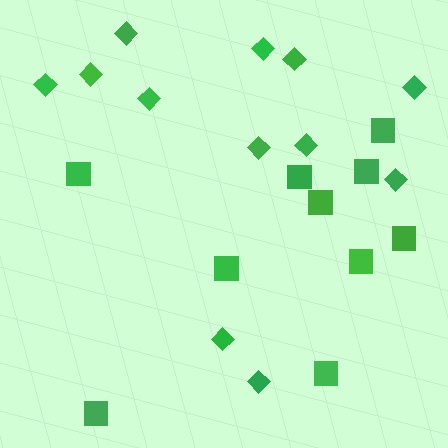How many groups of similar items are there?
There are 2 groups: one group of diamonds (12) and one group of squares (10).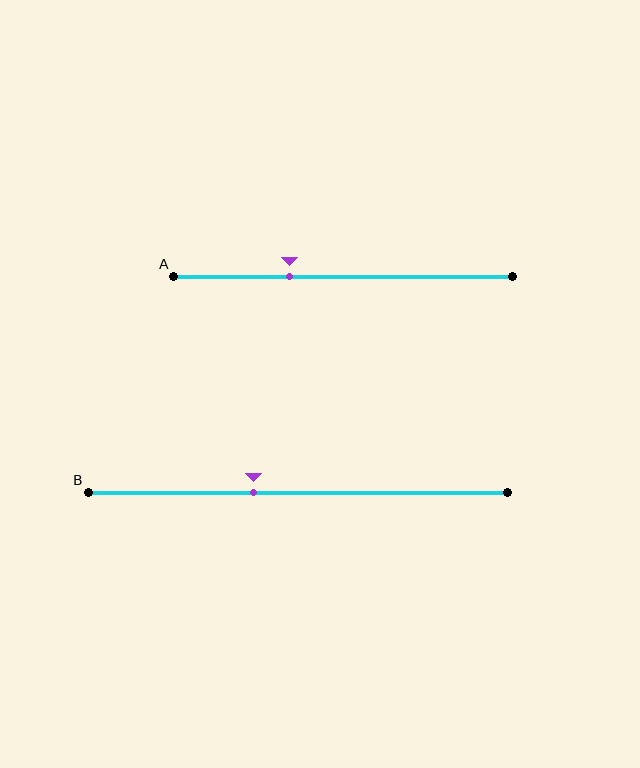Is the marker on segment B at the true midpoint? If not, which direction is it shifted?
No, the marker on segment B is shifted to the left by about 11% of the segment length.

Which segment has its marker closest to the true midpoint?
Segment B has its marker closest to the true midpoint.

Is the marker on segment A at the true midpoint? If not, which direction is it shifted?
No, the marker on segment A is shifted to the left by about 16% of the segment length.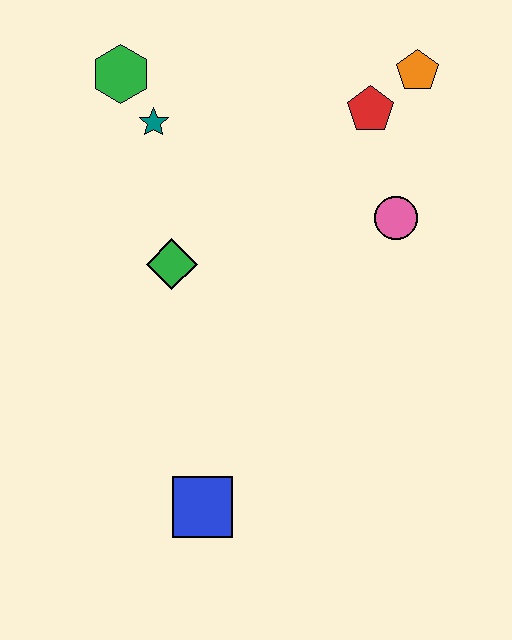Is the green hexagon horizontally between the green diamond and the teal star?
No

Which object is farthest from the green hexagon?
The blue square is farthest from the green hexagon.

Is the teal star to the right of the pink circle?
No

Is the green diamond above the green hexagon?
No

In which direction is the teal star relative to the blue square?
The teal star is above the blue square.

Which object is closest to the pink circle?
The red pentagon is closest to the pink circle.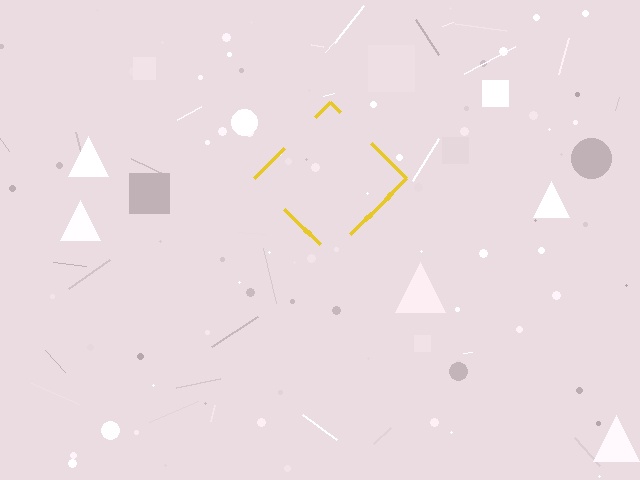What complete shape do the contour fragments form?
The contour fragments form a diamond.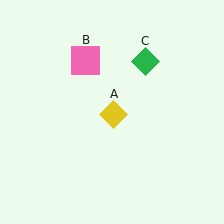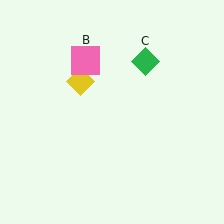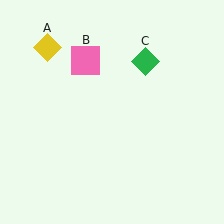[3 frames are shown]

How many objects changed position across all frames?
1 object changed position: yellow diamond (object A).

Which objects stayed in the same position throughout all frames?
Pink square (object B) and green diamond (object C) remained stationary.